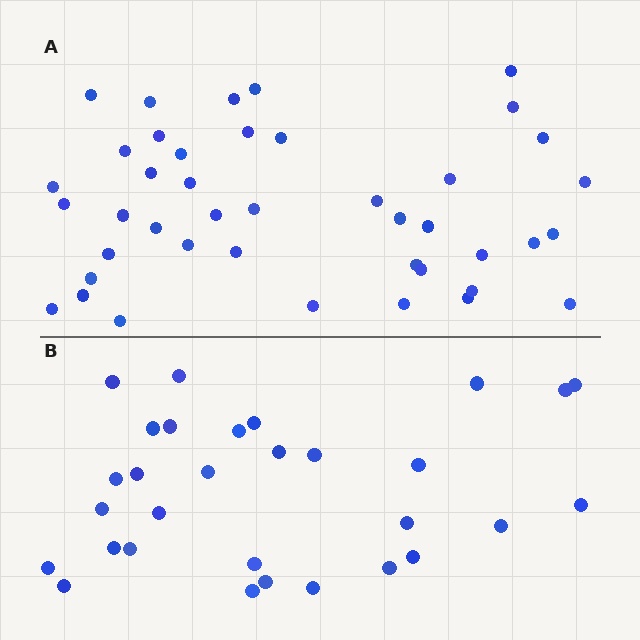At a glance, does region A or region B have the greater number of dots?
Region A (the top region) has more dots.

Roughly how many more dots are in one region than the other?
Region A has roughly 12 or so more dots than region B.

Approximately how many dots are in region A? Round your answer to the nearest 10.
About 40 dots. (The exact count is 42, which rounds to 40.)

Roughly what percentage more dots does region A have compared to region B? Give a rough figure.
About 40% more.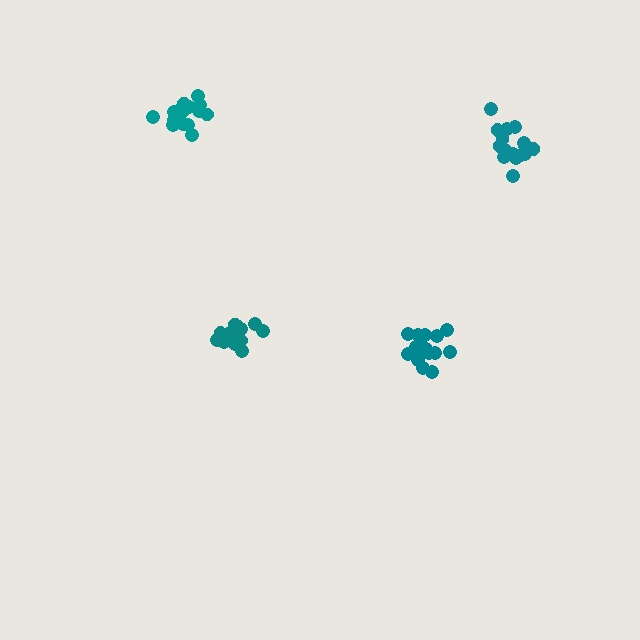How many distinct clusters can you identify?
There are 4 distinct clusters.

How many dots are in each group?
Group 1: 16 dots, Group 2: 16 dots, Group 3: 16 dots, Group 4: 16 dots (64 total).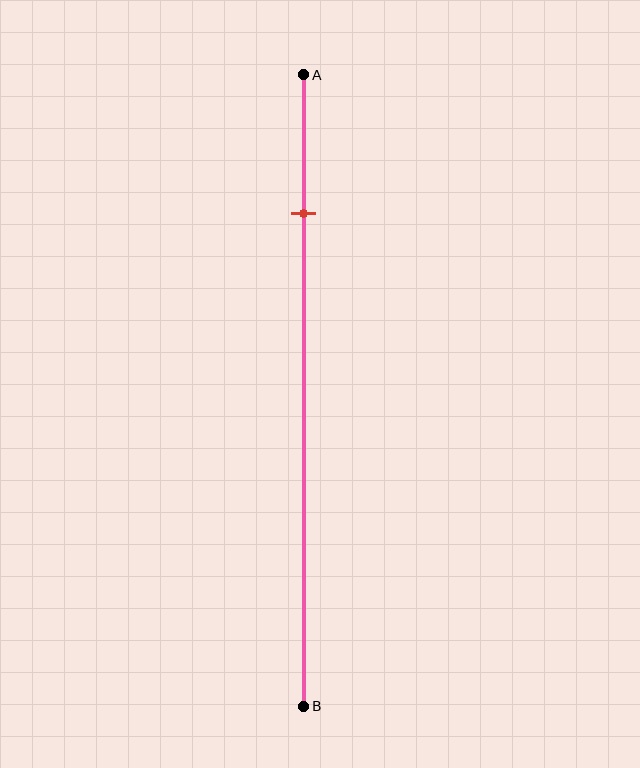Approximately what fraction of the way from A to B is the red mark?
The red mark is approximately 20% of the way from A to B.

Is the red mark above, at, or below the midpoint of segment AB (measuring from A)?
The red mark is above the midpoint of segment AB.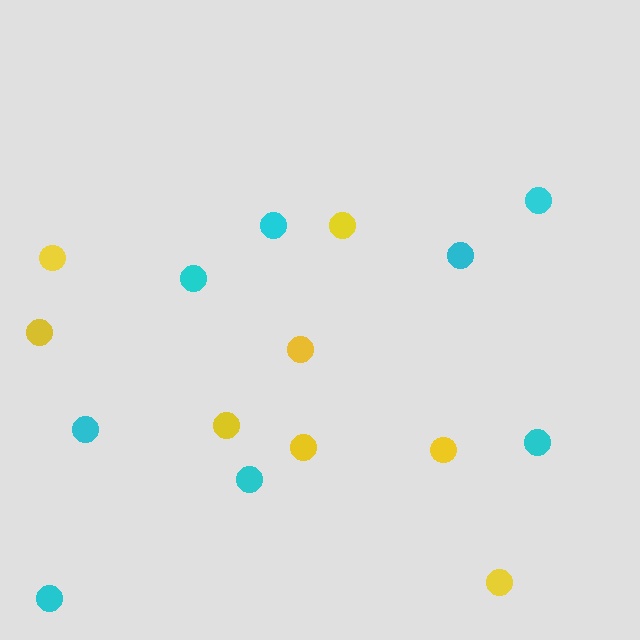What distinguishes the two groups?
There are 2 groups: one group of yellow circles (8) and one group of cyan circles (8).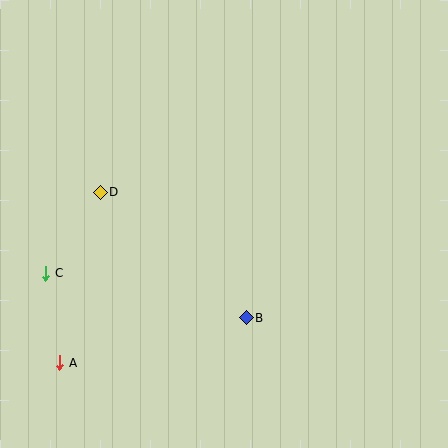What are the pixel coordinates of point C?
Point C is at (46, 273).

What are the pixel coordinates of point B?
Point B is at (246, 318).